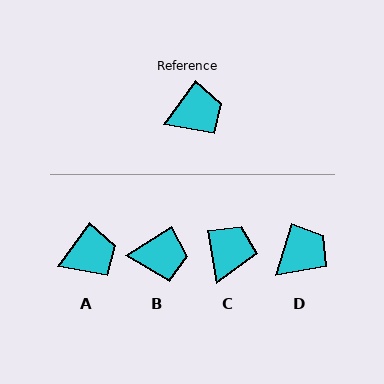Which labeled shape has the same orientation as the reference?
A.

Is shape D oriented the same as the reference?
No, it is off by about 20 degrees.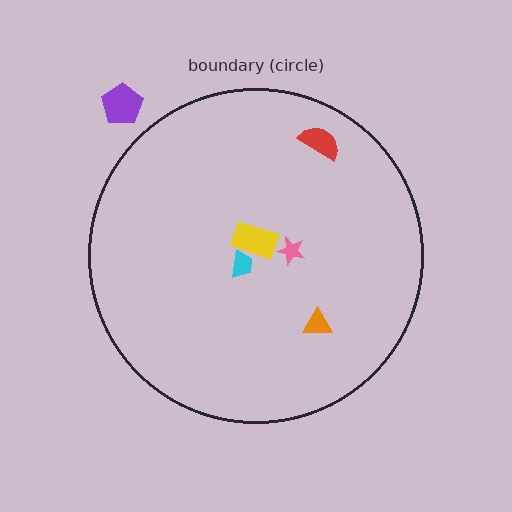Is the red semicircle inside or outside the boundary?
Inside.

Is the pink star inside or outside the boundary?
Inside.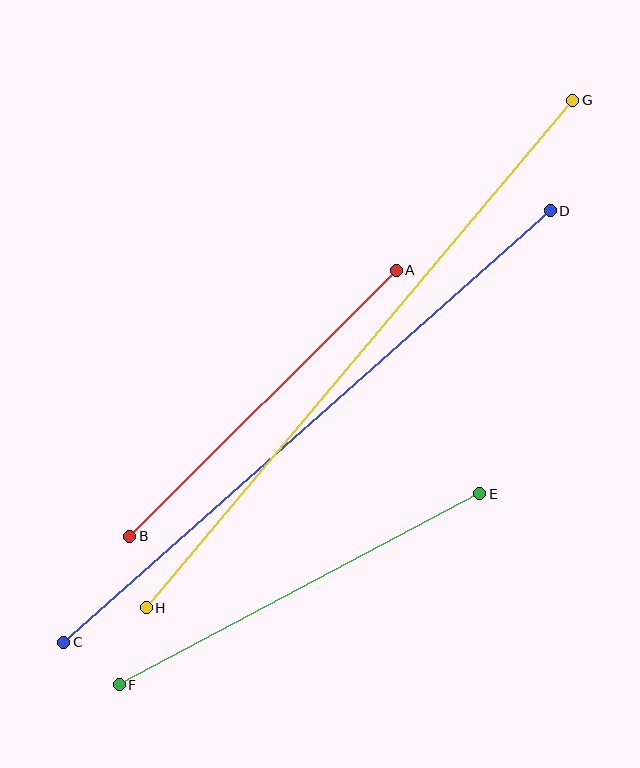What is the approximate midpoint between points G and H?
The midpoint is at approximately (360, 354) pixels.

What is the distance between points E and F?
The distance is approximately 408 pixels.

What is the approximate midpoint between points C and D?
The midpoint is at approximately (307, 426) pixels.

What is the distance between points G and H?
The distance is approximately 663 pixels.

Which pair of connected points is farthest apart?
Points G and H are farthest apart.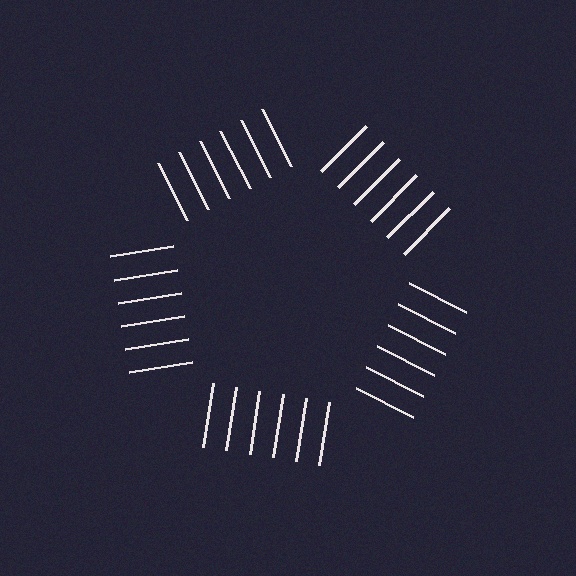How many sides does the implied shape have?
5 sides — the line-ends trace a pentagon.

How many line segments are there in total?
30 — 6 along each of the 5 edges.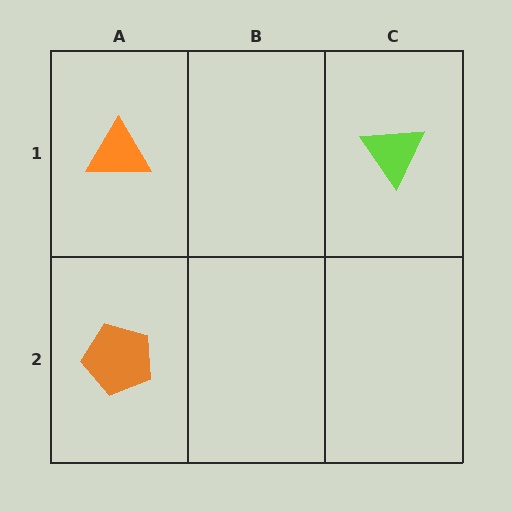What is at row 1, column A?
An orange triangle.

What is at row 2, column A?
An orange pentagon.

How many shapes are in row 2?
1 shape.